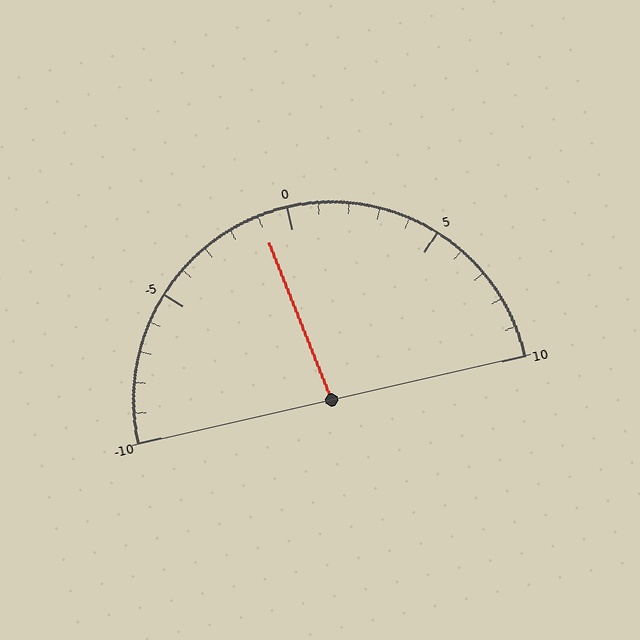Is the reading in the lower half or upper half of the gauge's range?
The reading is in the lower half of the range (-10 to 10).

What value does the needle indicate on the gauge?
The needle indicates approximately -1.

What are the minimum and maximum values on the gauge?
The gauge ranges from -10 to 10.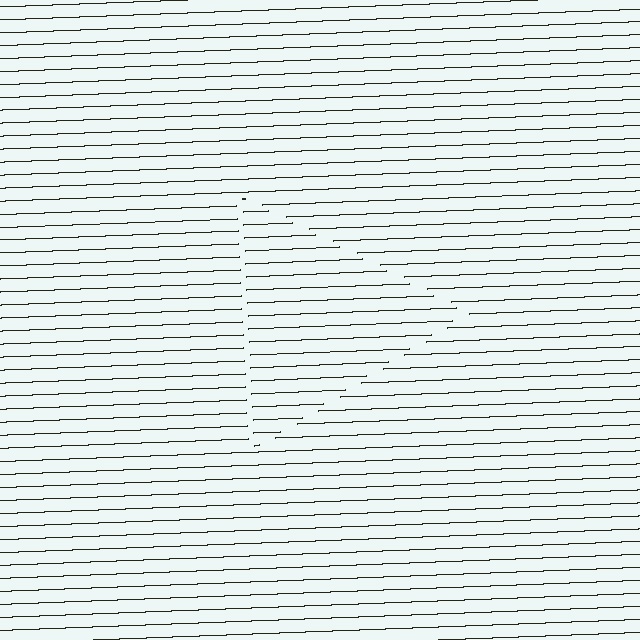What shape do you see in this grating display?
An illusory triangle. The interior of the shape contains the same grating, shifted by half a period — the contour is defined by the phase discontinuity where line-ends from the inner and outer gratings abut.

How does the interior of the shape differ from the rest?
The interior of the shape contains the same grating, shifted by half a period — the contour is defined by the phase discontinuity where line-ends from the inner and outer gratings abut.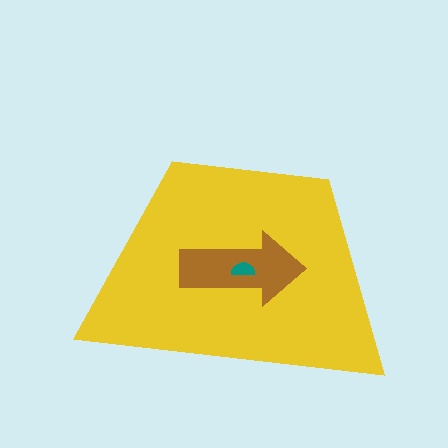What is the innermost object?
The teal semicircle.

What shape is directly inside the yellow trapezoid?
The brown arrow.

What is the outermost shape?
The yellow trapezoid.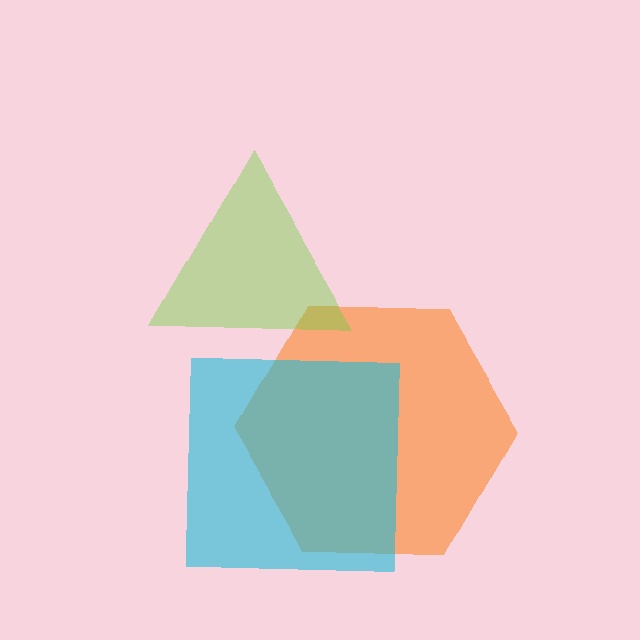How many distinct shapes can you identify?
There are 3 distinct shapes: an orange hexagon, a cyan square, a lime triangle.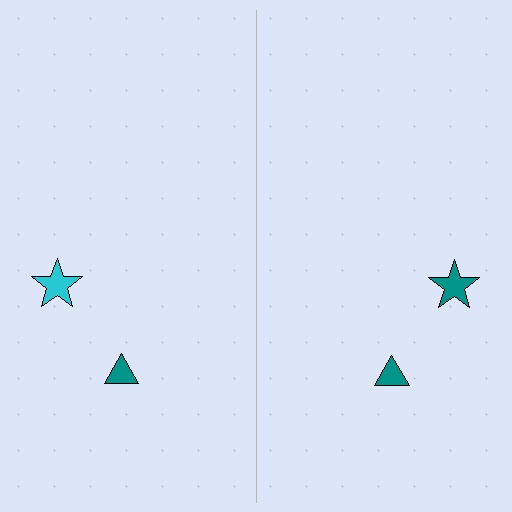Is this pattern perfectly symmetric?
No, the pattern is not perfectly symmetric. The teal star on the right side breaks the symmetry — its mirror counterpart is cyan.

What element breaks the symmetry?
The teal star on the right side breaks the symmetry — its mirror counterpart is cyan.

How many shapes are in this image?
There are 4 shapes in this image.